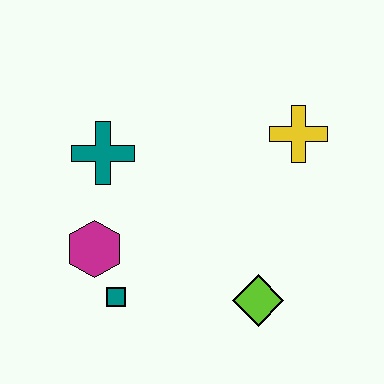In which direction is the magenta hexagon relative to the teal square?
The magenta hexagon is above the teal square.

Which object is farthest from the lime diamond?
The teal cross is farthest from the lime diamond.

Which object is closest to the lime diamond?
The teal square is closest to the lime diamond.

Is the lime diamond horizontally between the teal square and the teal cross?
No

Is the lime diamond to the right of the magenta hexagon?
Yes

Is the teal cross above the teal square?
Yes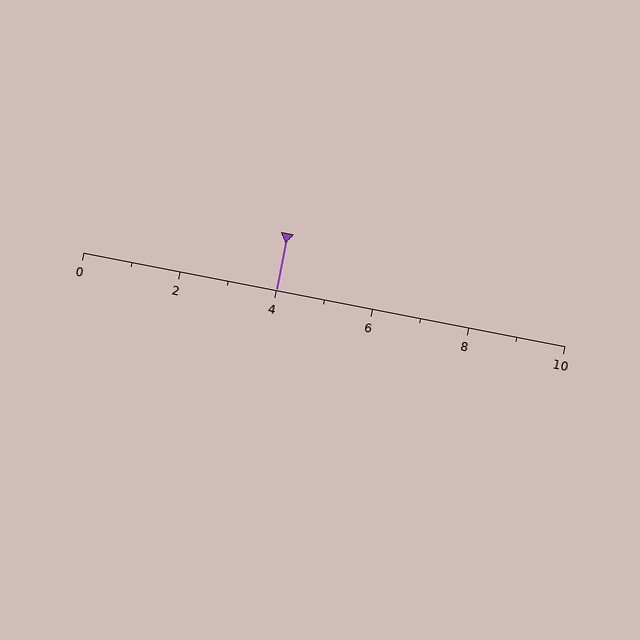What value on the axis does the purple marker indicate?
The marker indicates approximately 4.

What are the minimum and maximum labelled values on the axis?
The axis runs from 0 to 10.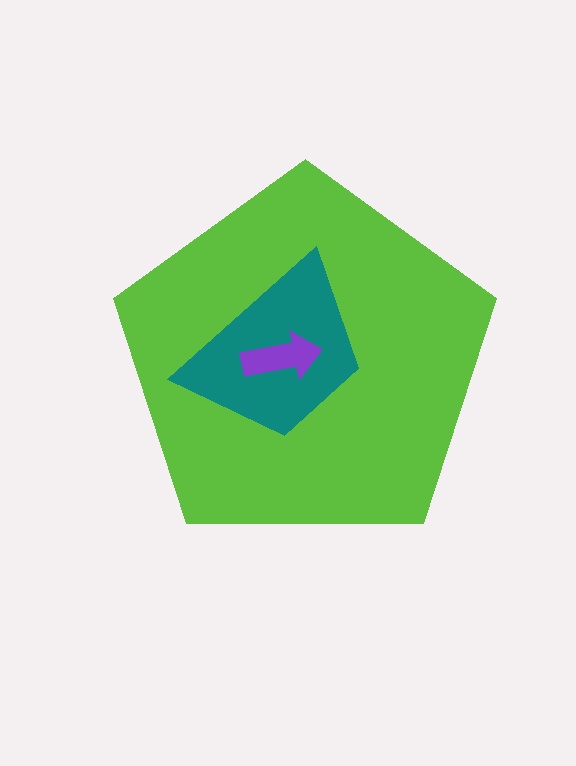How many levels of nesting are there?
3.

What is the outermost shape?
The lime pentagon.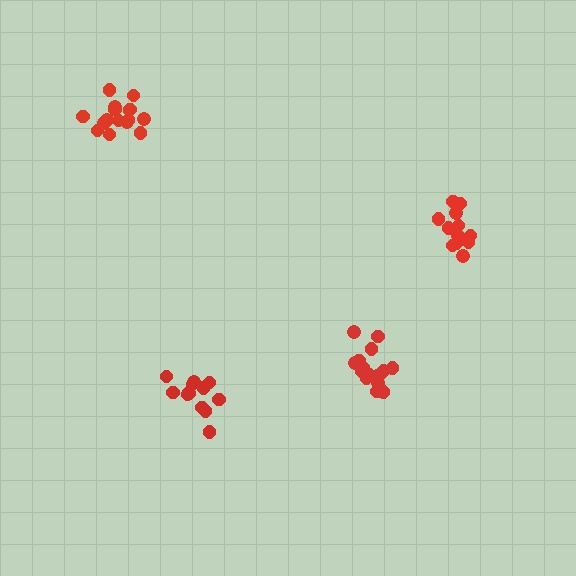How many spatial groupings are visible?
There are 4 spatial groupings.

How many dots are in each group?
Group 1: 12 dots, Group 2: 16 dots, Group 3: 13 dots, Group 4: 16 dots (57 total).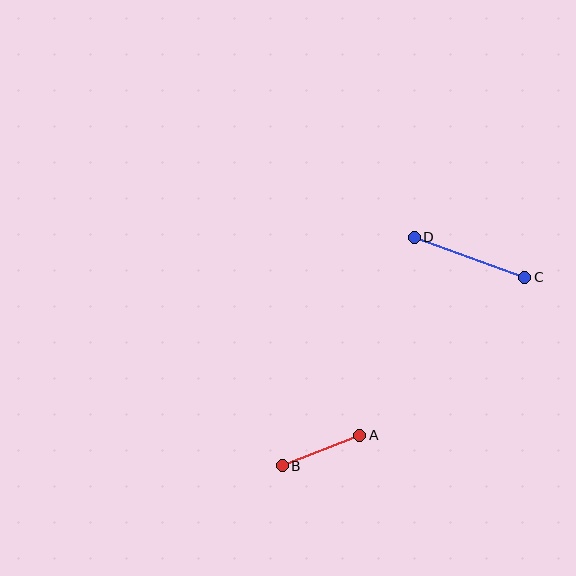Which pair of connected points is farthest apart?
Points C and D are farthest apart.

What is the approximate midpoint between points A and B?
The midpoint is at approximately (321, 451) pixels.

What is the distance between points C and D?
The distance is approximately 117 pixels.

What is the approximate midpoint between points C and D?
The midpoint is at approximately (470, 257) pixels.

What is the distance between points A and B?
The distance is approximately 83 pixels.